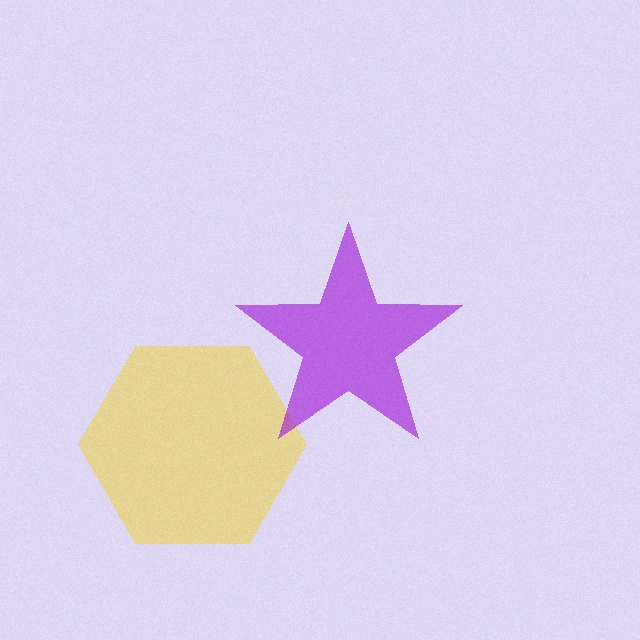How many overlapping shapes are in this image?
There are 2 overlapping shapes in the image.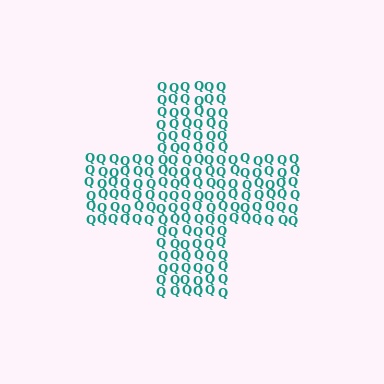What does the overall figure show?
The overall figure shows a cross.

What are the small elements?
The small elements are letter Q's.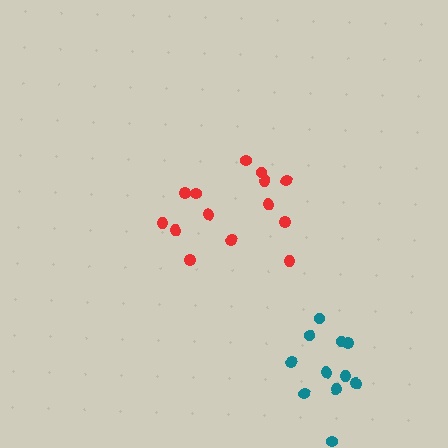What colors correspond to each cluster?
The clusters are colored: red, teal.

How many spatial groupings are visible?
There are 2 spatial groupings.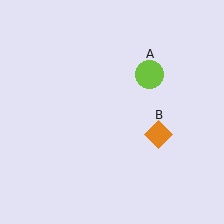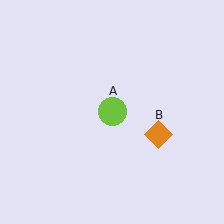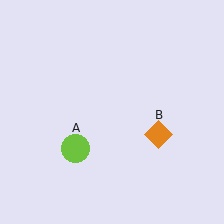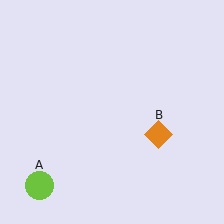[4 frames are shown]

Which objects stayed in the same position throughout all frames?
Orange diamond (object B) remained stationary.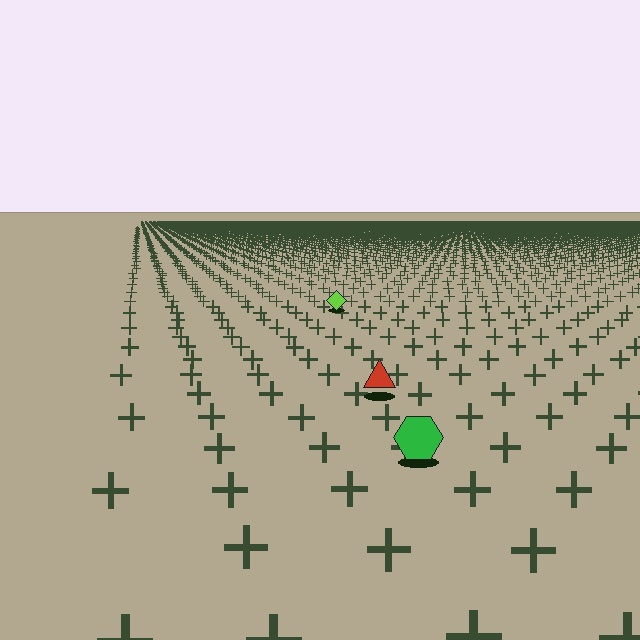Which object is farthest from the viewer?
The lime diamond is farthest from the viewer. It appears smaller and the ground texture around it is denser.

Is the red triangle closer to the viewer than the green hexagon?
No. The green hexagon is closer — you can tell from the texture gradient: the ground texture is coarser near it.